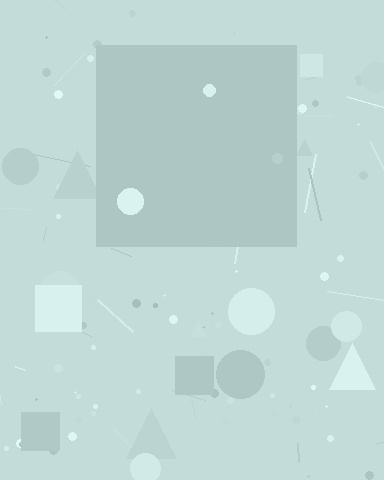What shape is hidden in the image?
A square is hidden in the image.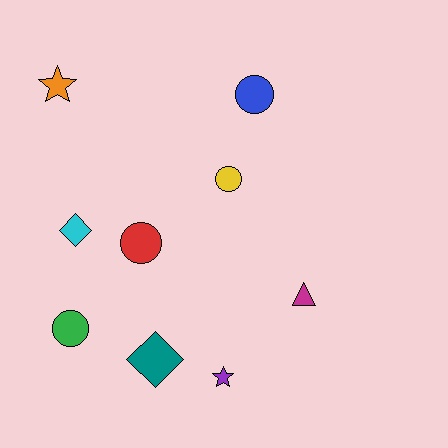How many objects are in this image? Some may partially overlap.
There are 9 objects.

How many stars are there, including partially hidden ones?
There are 2 stars.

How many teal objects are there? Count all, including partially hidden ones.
There is 1 teal object.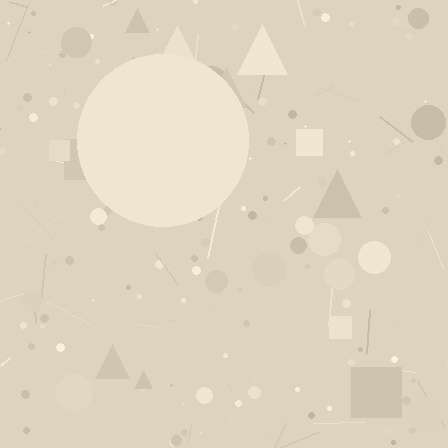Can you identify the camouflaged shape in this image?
The camouflaged shape is a circle.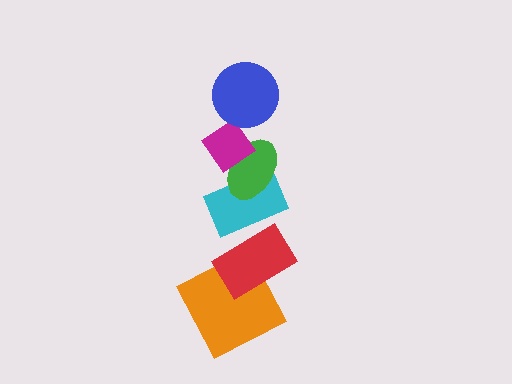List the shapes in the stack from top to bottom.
From top to bottom: the blue circle, the magenta diamond, the green ellipse, the cyan rectangle, the red rectangle, the orange square.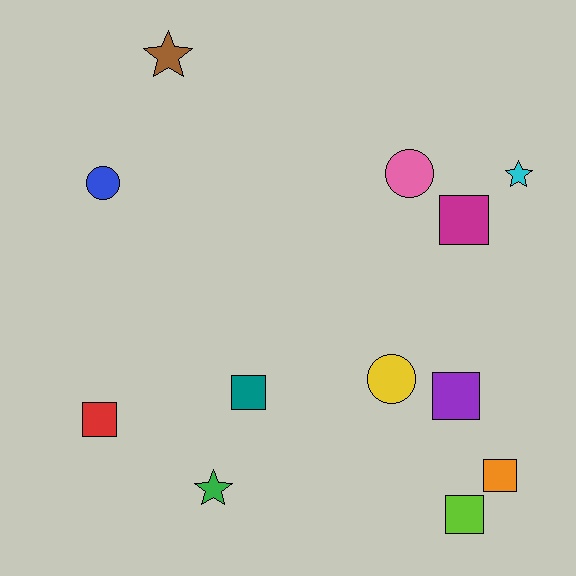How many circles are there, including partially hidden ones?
There are 3 circles.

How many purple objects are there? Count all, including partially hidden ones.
There is 1 purple object.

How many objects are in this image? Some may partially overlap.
There are 12 objects.